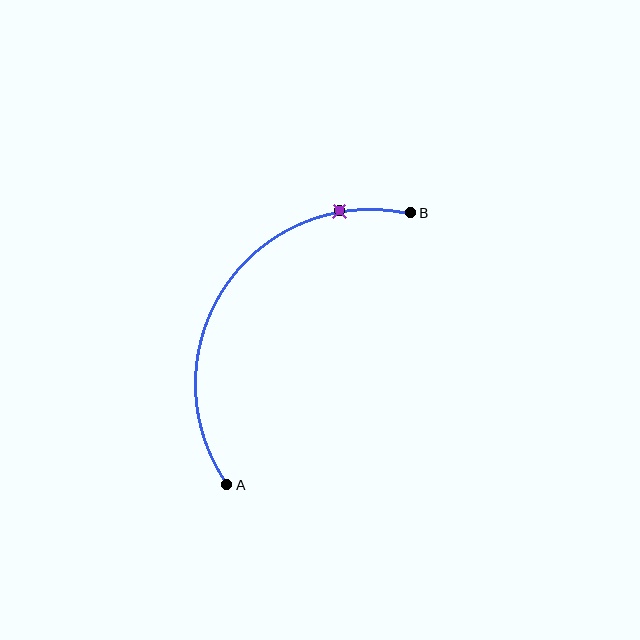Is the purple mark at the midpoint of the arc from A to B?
No. The purple mark lies on the arc but is closer to endpoint B. The arc midpoint would be at the point on the curve equidistant along the arc from both A and B.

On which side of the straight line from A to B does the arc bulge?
The arc bulges above and to the left of the straight line connecting A and B.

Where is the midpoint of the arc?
The arc midpoint is the point on the curve farthest from the straight line joining A and B. It sits above and to the left of that line.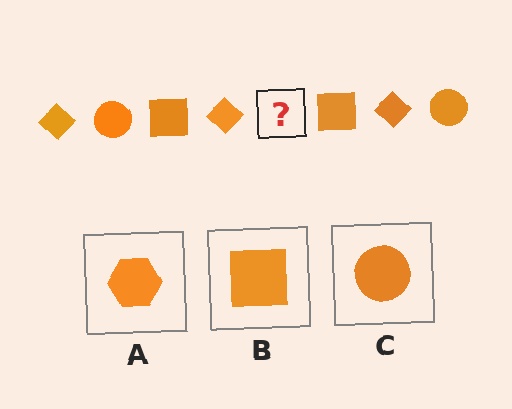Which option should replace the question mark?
Option C.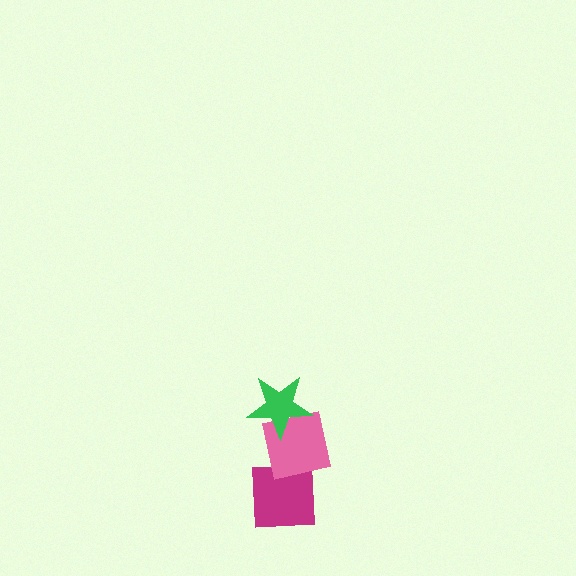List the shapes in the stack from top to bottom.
From top to bottom: the green star, the pink square, the magenta square.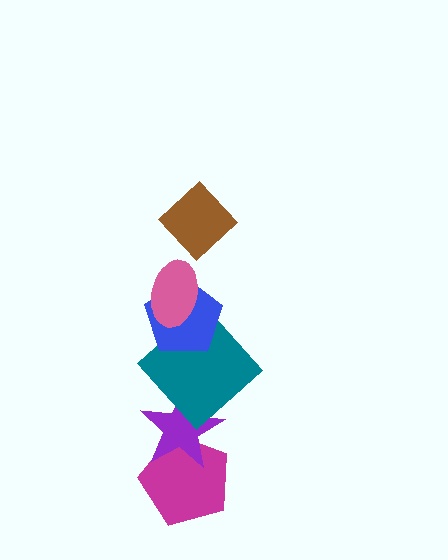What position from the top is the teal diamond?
The teal diamond is 4th from the top.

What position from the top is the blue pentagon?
The blue pentagon is 3rd from the top.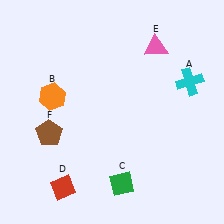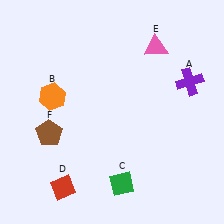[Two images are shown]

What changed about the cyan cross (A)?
In Image 1, A is cyan. In Image 2, it changed to purple.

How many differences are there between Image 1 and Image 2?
There is 1 difference between the two images.